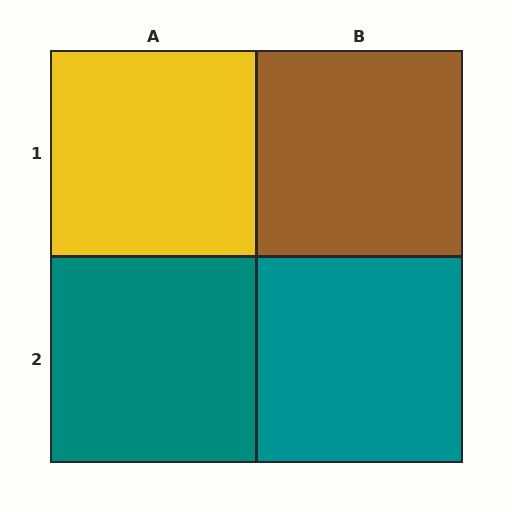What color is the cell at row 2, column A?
Teal.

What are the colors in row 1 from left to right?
Yellow, brown.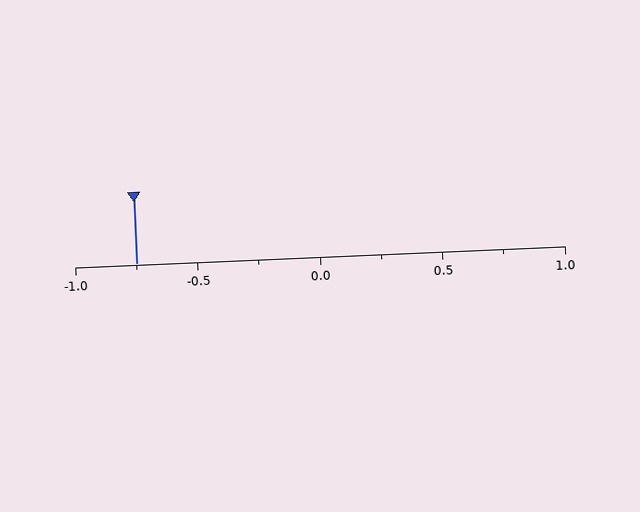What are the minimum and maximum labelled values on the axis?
The axis runs from -1.0 to 1.0.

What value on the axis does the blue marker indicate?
The marker indicates approximately -0.75.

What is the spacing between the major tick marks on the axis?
The major ticks are spaced 0.5 apart.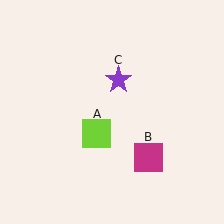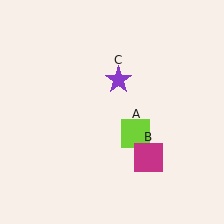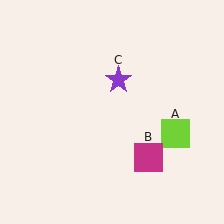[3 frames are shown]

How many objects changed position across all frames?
1 object changed position: lime square (object A).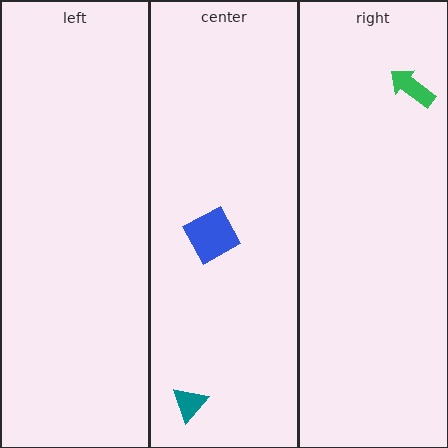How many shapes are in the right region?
1.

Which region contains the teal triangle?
The center region.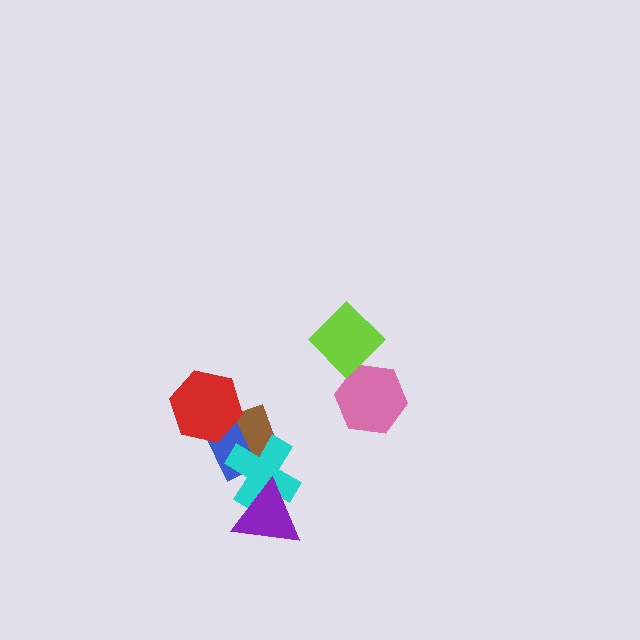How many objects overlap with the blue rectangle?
3 objects overlap with the blue rectangle.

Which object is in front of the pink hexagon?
The lime diamond is in front of the pink hexagon.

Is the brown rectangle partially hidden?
Yes, it is partially covered by another shape.